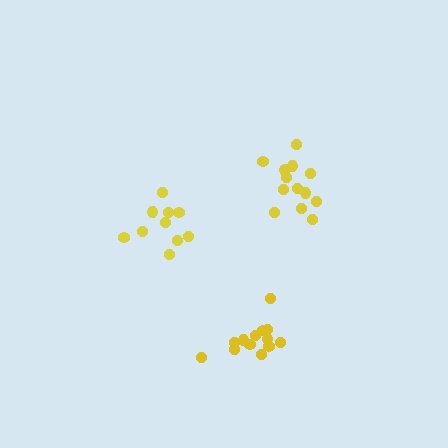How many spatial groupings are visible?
There are 3 spatial groupings.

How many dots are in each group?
Group 1: 10 dots, Group 2: 13 dots, Group 3: 13 dots (36 total).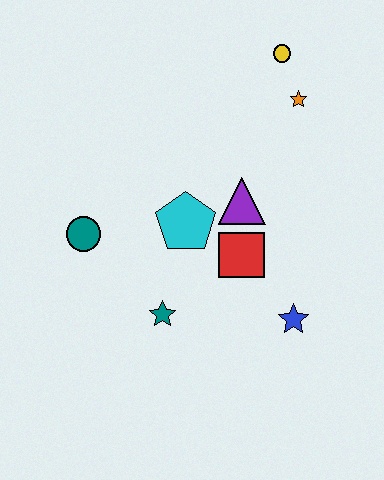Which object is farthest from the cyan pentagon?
The yellow circle is farthest from the cyan pentagon.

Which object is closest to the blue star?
The red square is closest to the blue star.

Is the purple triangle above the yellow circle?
No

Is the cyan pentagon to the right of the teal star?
Yes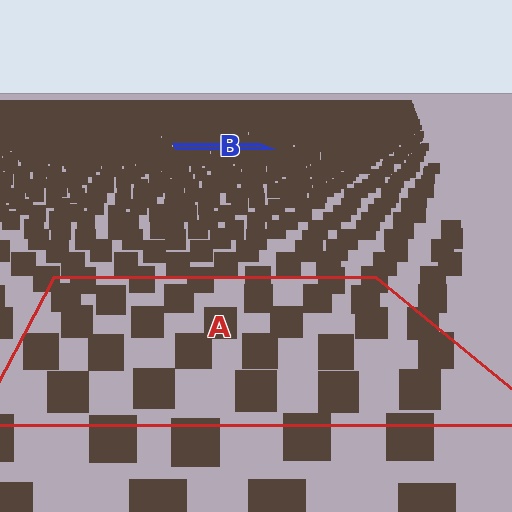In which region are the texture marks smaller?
The texture marks are smaller in region B, because it is farther away.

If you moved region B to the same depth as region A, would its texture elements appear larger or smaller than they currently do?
They would appear larger. At a closer depth, the same texture elements are projected at a bigger on-screen size.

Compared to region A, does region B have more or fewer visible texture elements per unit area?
Region B has more texture elements per unit area — they are packed more densely because it is farther away.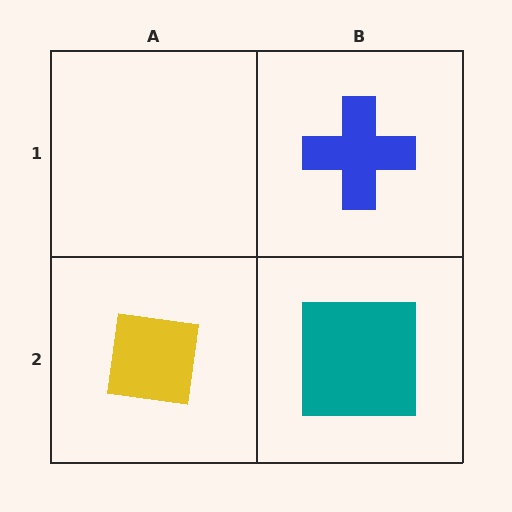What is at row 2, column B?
A teal square.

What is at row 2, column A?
A yellow square.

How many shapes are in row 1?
1 shape.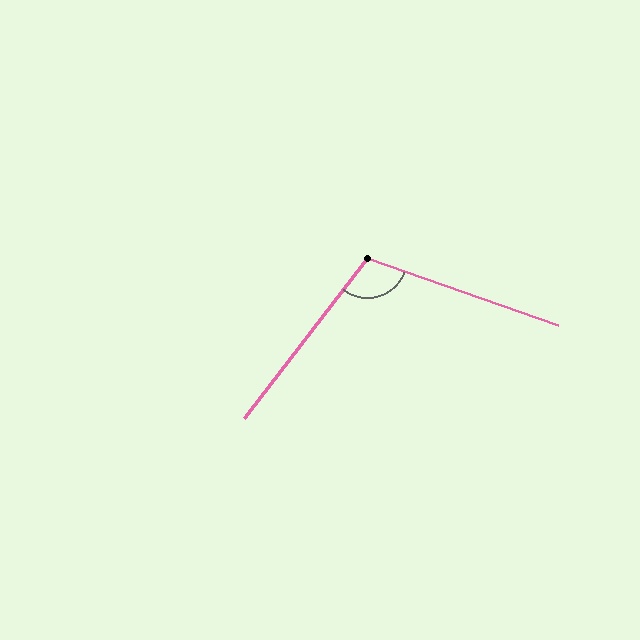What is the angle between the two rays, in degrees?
Approximately 108 degrees.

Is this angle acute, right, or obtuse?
It is obtuse.